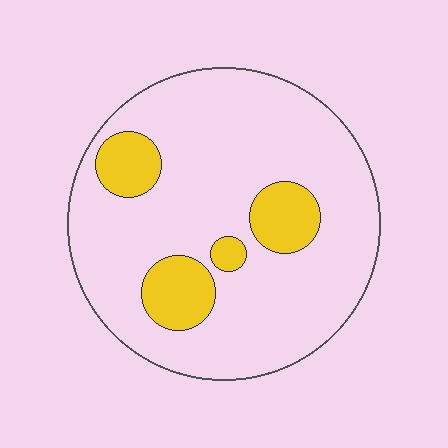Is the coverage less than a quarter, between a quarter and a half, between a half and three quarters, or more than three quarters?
Less than a quarter.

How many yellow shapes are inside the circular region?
4.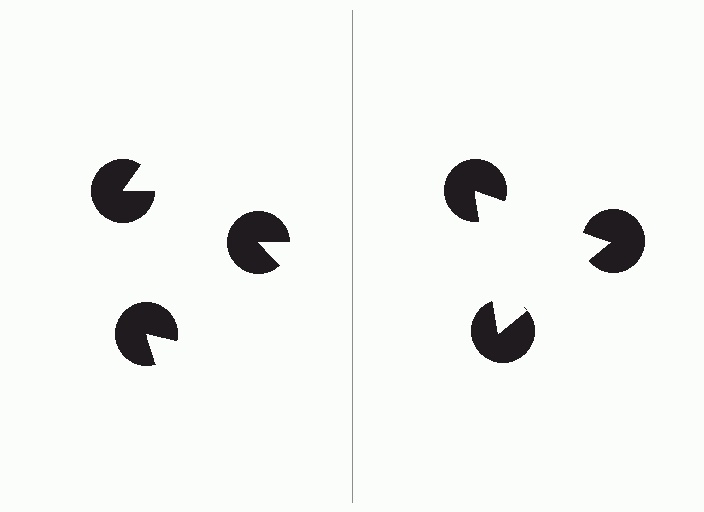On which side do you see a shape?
An illusory triangle appears on the right side. On the left side the wedge cuts are rotated, so no coherent shape forms.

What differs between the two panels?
The pac-man discs are positioned identically on both sides; only the wedge orientations differ. On the right they align to a triangle; on the left they are misaligned.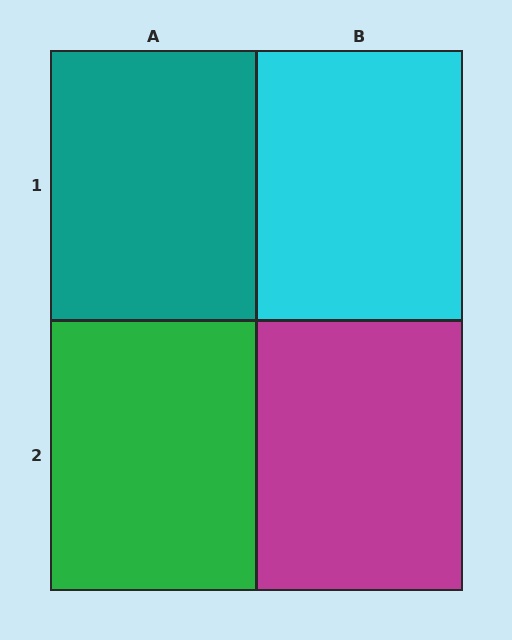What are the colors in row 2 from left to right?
Green, magenta.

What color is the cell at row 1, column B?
Cyan.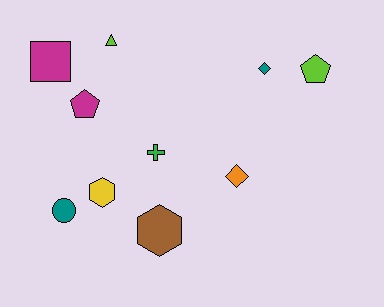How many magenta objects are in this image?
There are 2 magenta objects.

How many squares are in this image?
There is 1 square.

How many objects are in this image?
There are 10 objects.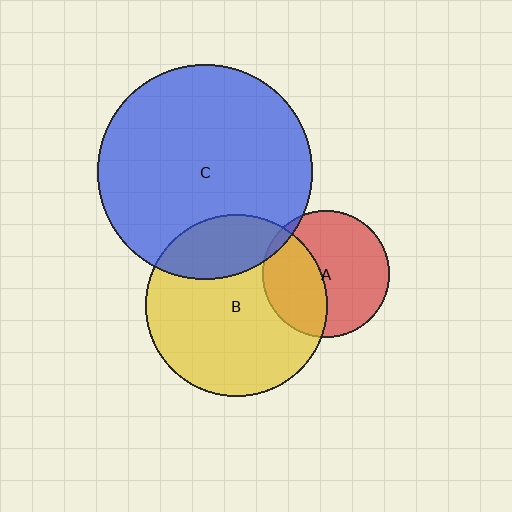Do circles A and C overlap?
Yes.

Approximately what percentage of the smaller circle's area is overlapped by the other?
Approximately 5%.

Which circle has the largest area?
Circle C (blue).